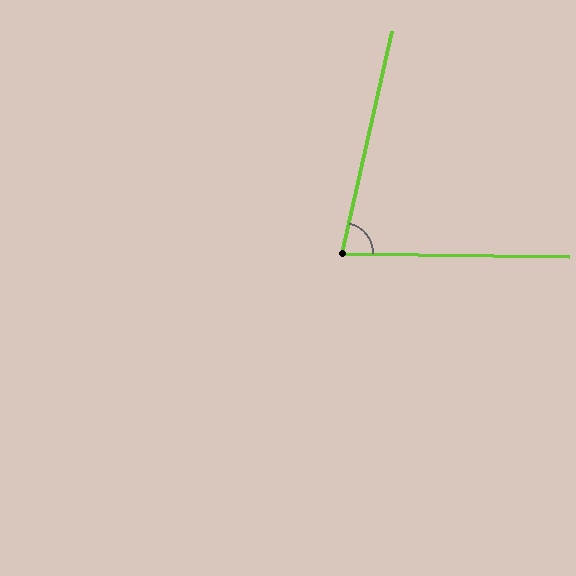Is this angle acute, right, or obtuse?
It is acute.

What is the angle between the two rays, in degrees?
Approximately 78 degrees.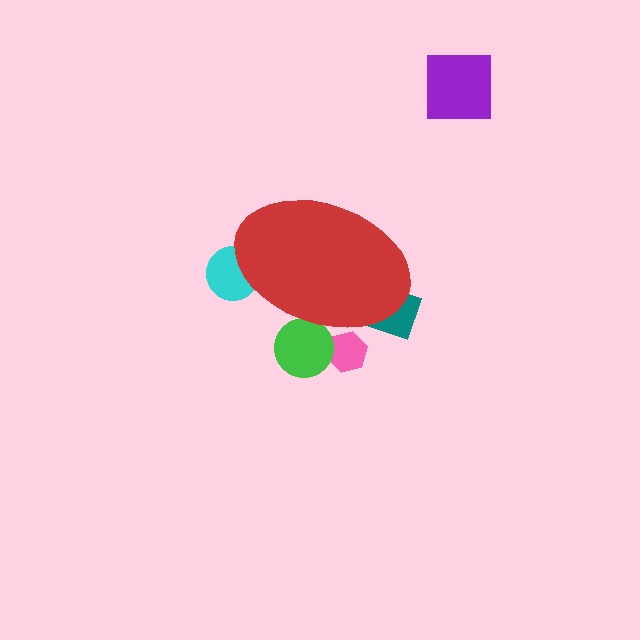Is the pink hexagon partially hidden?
Yes, the pink hexagon is partially hidden behind the red ellipse.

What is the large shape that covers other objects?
A red ellipse.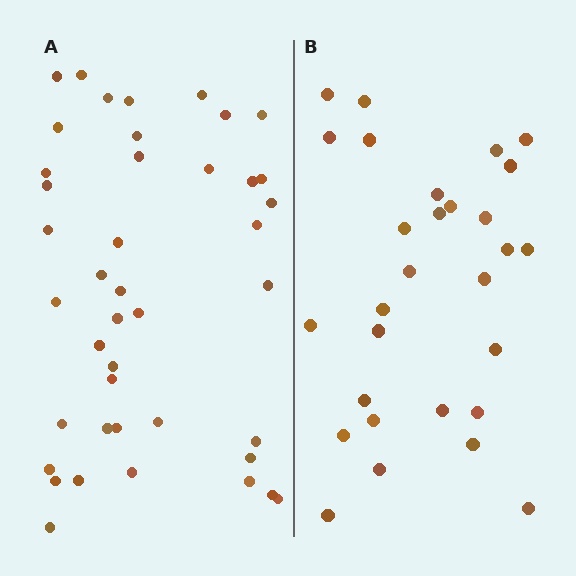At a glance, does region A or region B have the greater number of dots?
Region A (the left region) has more dots.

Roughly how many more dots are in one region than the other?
Region A has approximately 15 more dots than region B.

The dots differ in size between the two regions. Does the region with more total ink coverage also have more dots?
No. Region B has more total ink coverage because its dots are larger, but region A actually contains more individual dots. Total area can be misleading — the number of items is what matters here.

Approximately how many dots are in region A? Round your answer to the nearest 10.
About 40 dots. (The exact count is 42, which rounds to 40.)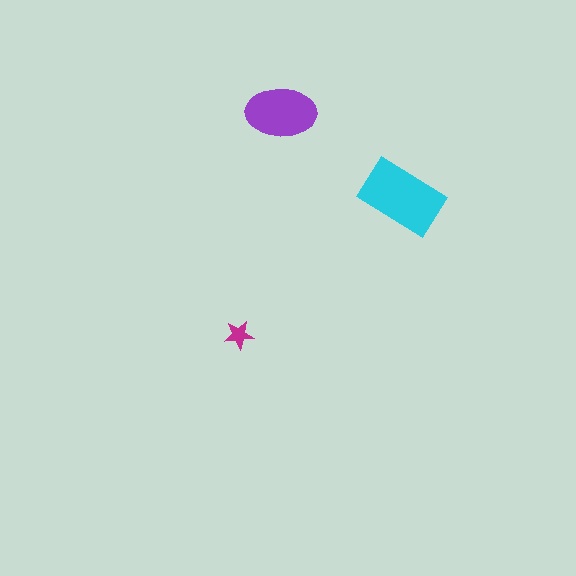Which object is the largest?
The cyan rectangle.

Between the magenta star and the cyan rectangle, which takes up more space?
The cyan rectangle.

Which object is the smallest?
The magenta star.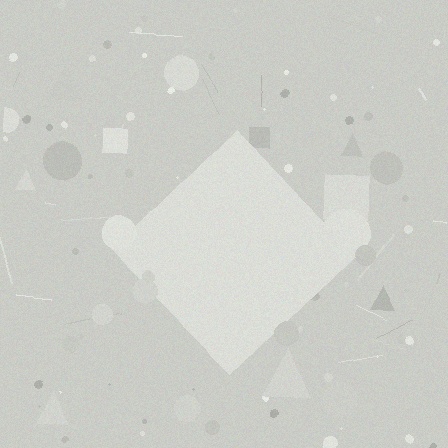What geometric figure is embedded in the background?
A diamond is embedded in the background.